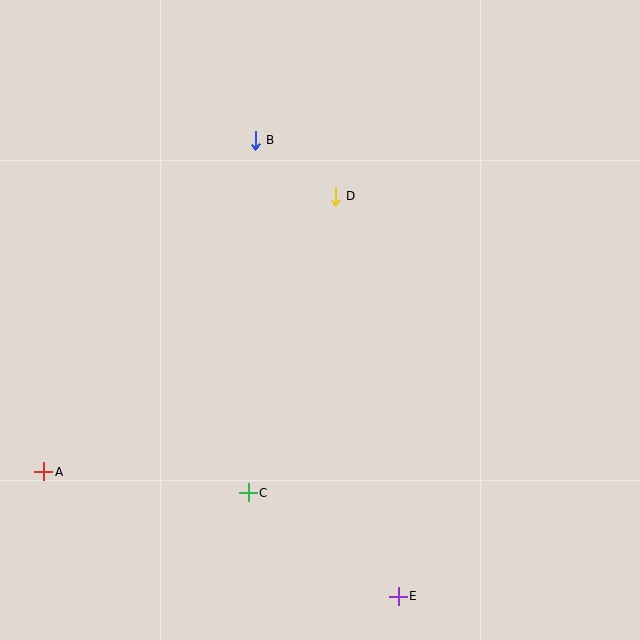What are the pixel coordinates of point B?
Point B is at (255, 140).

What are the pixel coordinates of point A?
Point A is at (44, 472).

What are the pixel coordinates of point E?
Point E is at (398, 596).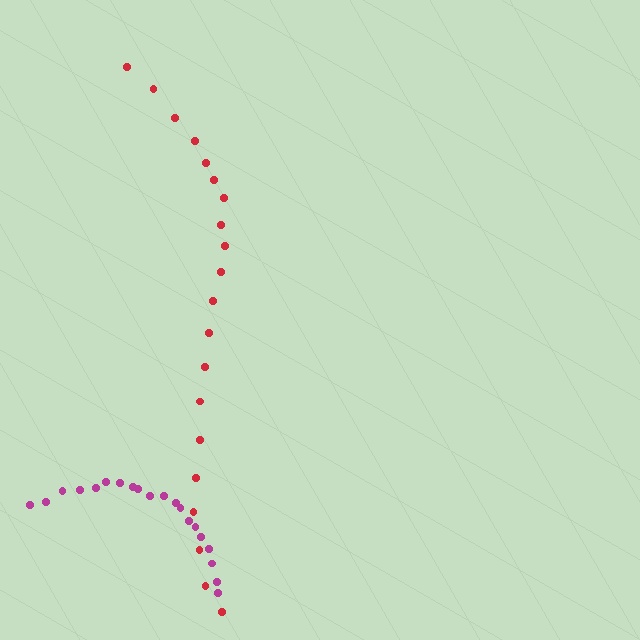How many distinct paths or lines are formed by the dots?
There are 2 distinct paths.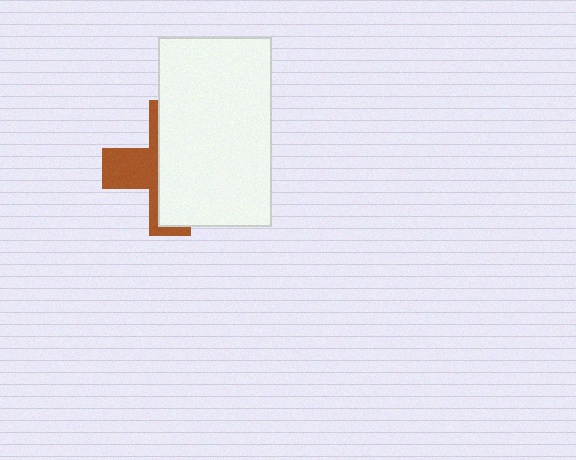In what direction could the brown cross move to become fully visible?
The brown cross could move left. That would shift it out from behind the white rectangle entirely.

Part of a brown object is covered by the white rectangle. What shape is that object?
It is a cross.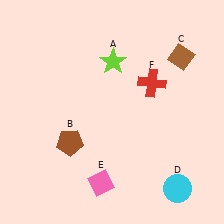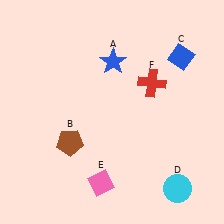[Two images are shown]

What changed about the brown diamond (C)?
In Image 1, C is brown. In Image 2, it changed to blue.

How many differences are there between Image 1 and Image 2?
There are 2 differences between the two images.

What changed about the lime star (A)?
In Image 1, A is lime. In Image 2, it changed to blue.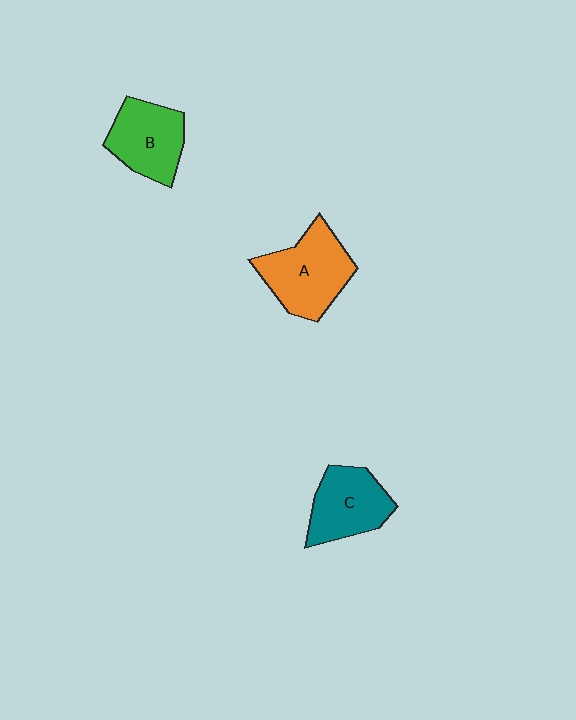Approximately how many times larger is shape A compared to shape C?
Approximately 1.2 times.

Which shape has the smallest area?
Shape B (green).